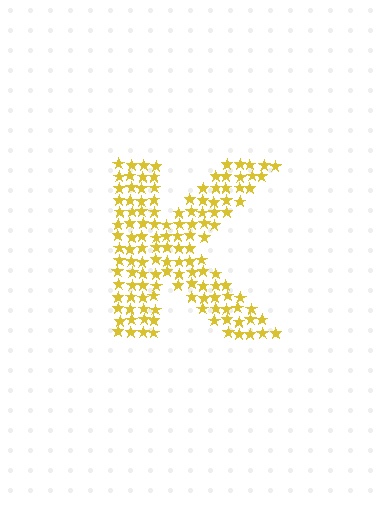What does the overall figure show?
The overall figure shows the letter K.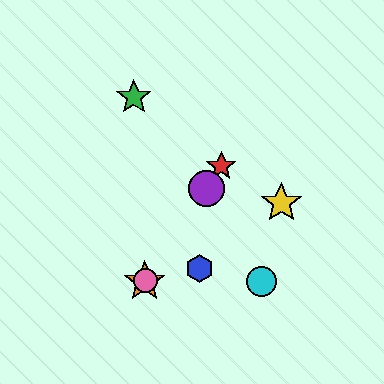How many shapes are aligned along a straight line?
4 shapes (the red star, the purple circle, the orange star, the pink circle) are aligned along a straight line.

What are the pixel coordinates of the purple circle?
The purple circle is at (206, 188).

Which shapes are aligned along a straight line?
The red star, the purple circle, the orange star, the pink circle are aligned along a straight line.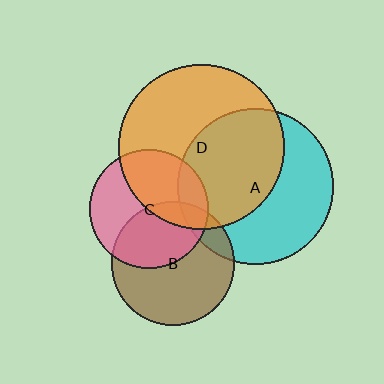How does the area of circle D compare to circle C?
Approximately 1.9 times.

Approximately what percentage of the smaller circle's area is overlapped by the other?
Approximately 40%.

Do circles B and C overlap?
Yes.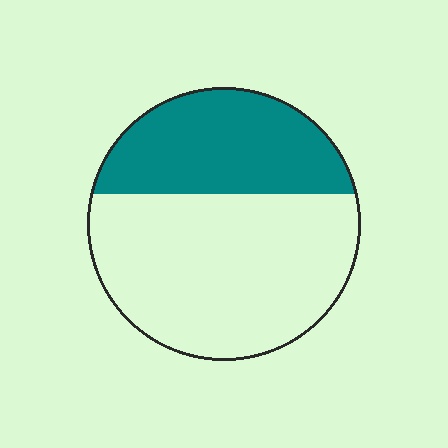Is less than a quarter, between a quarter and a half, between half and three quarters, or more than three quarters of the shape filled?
Between a quarter and a half.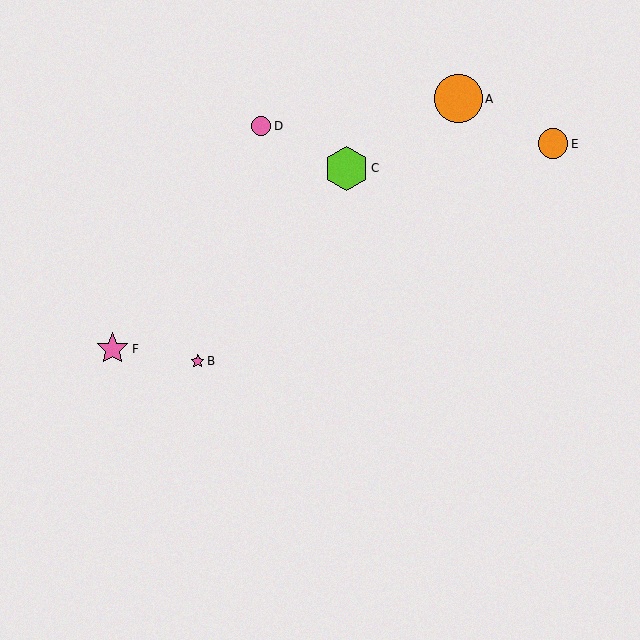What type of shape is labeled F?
Shape F is a pink star.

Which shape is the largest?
The orange circle (labeled A) is the largest.